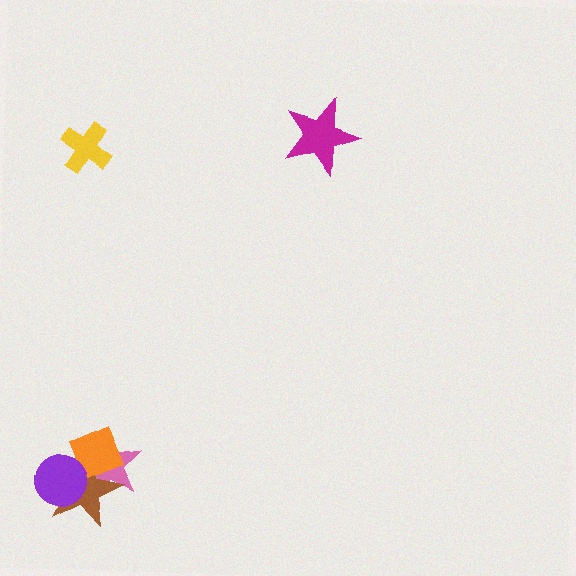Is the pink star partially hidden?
Yes, it is partially covered by another shape.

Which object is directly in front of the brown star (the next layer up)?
The orange diamond is directly in front of the brown star.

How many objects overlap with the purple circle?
3 objects overlap with the purple circle.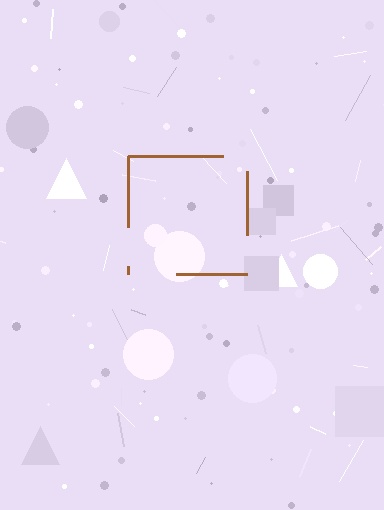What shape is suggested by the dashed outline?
The dashed outline suggests a square.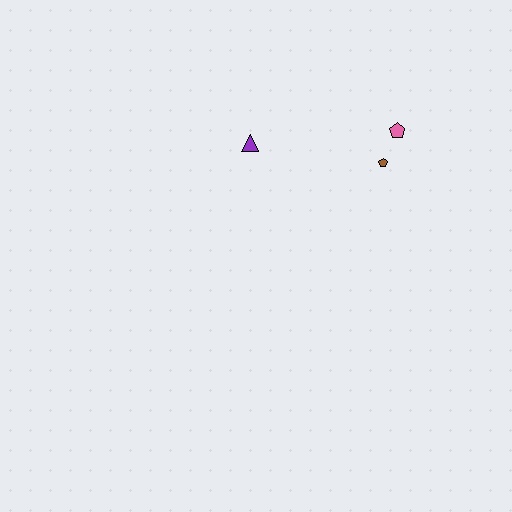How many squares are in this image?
There are no squares.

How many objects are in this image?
There are 3 objects.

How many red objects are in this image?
There are no red objects.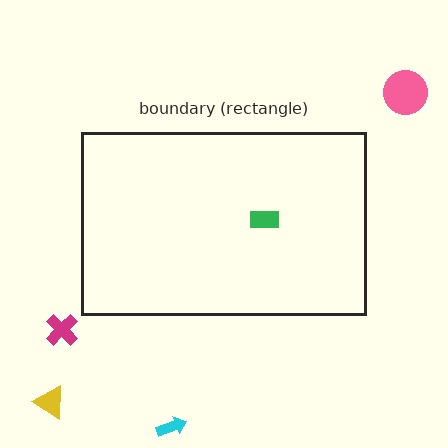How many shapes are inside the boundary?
1 inside, 4 outside.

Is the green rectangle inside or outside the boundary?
Inside.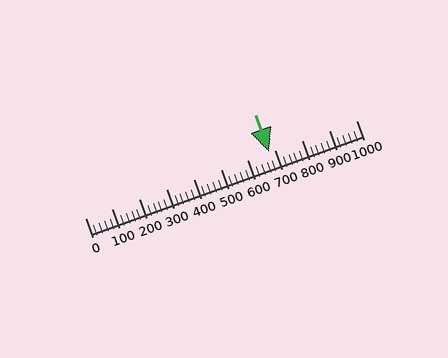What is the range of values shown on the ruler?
The ruler shows values from 0 to 1000.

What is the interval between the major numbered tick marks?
The major tick marks are spaced 100 units apart.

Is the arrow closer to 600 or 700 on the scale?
The arrow is closer to 700.